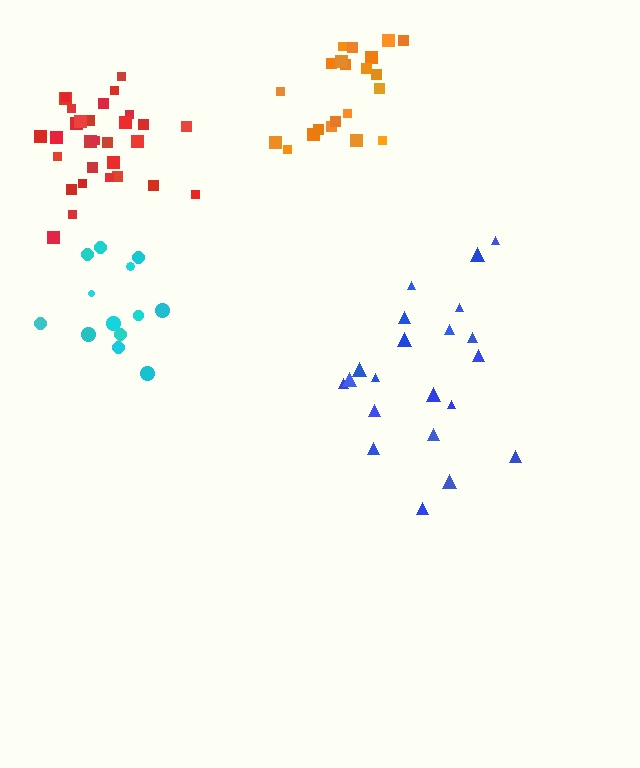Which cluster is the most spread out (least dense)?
Blue.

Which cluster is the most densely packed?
Red.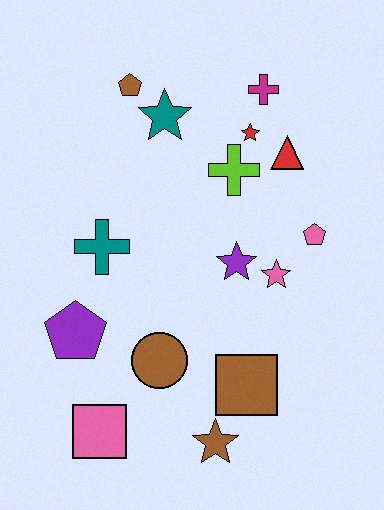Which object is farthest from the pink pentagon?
The pink square is farthest from the pink pentagon.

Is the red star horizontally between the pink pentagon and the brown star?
Yes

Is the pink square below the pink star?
Yes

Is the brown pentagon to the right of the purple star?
No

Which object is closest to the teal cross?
The purple pentagon is closest to the teal cross.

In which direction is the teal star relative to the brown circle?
The teal star is above the brown circle.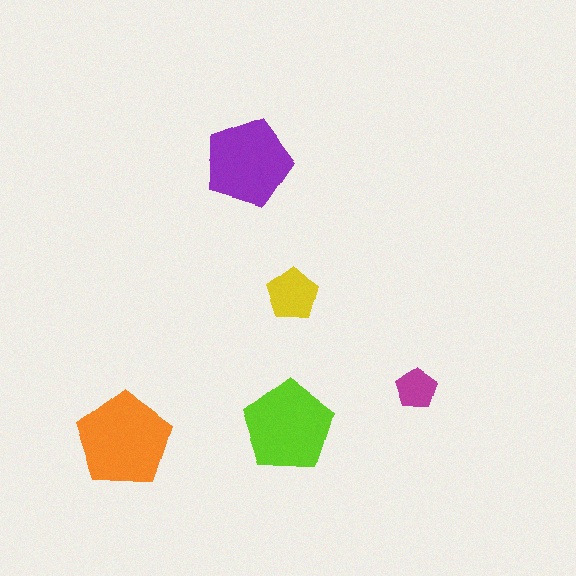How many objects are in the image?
There are 5 objects in the image.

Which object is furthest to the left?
The orange pentagon is leftmost.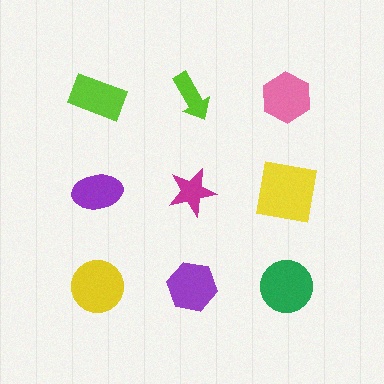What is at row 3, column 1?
A yellow circle.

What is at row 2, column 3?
A yellow square.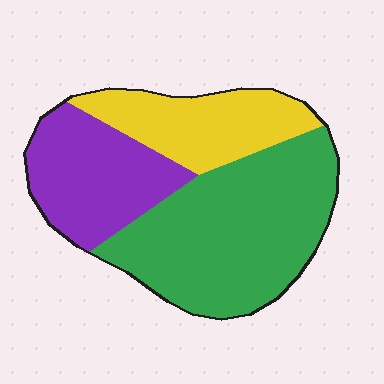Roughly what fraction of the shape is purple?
Purple covers 27% of the shape.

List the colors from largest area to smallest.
From largest to smallest: green, purple, yellow.